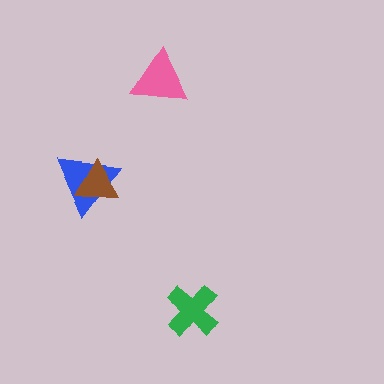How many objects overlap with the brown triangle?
1 object overlaps with the brown triangle.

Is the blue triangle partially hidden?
Yes, it is partially covered by another shape.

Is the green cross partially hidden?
No, no other shape covers it.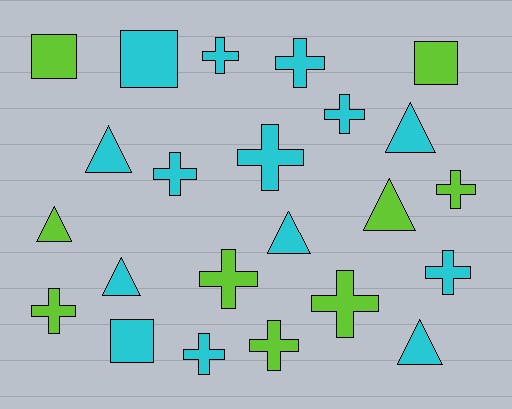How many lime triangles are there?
There are 2 lime triangles.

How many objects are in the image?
There are 23 objects.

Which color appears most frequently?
Cyan, with 14 objects.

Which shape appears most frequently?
Cross, with 12 objects.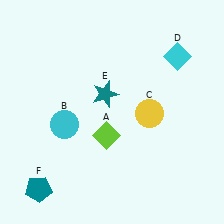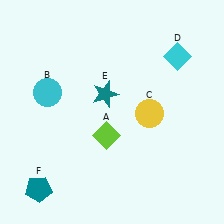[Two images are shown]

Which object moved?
The cyan circle (B) moved up.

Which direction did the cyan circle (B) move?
The cyan circle (B) moved up.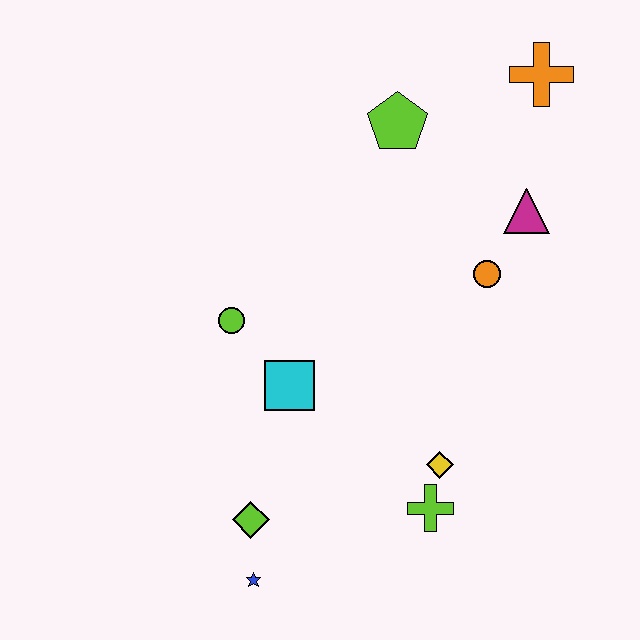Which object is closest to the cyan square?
The lime circle is closest to the cyan square.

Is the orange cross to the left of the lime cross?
No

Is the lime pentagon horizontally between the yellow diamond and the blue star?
Yes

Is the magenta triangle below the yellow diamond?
No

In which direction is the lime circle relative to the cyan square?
The lime circle is above the cyan square.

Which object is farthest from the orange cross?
The blue star is farthest from the orange cross.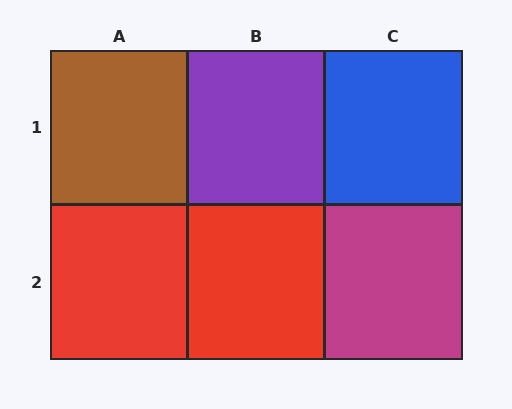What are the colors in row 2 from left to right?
Red, red, magenta.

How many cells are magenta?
1 cell is magenta.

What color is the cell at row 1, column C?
Blue.